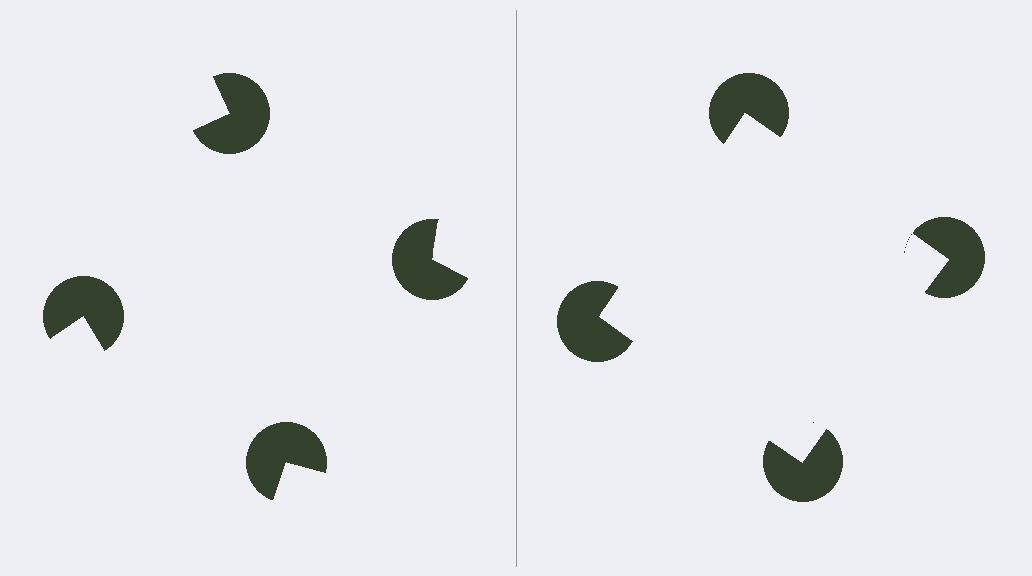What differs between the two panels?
The pac-man discs are positioned identically on both sides; only the wedge orientations differ. On the right they align to a square; on the left they are misaligned.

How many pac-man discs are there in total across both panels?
8 — 4 on each side.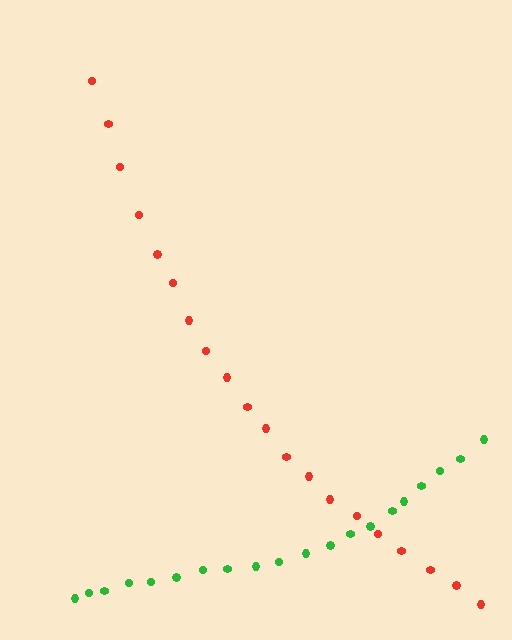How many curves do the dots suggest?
There are 2 distinct paths.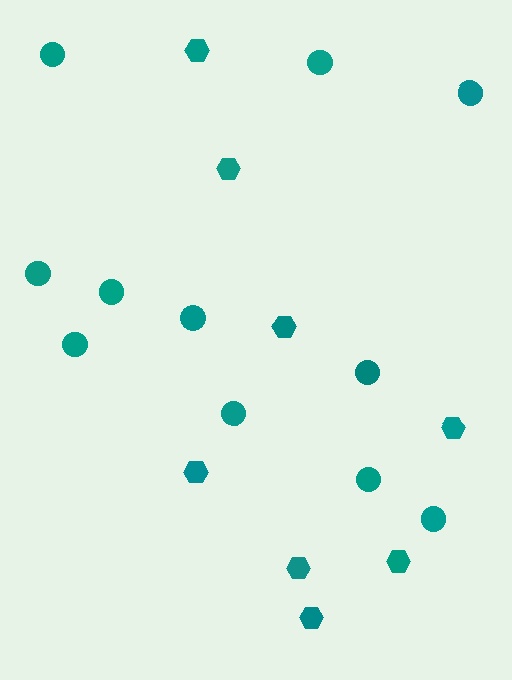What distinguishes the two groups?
There are 2 groups: one group of circles (11) and one group of hexagons (8).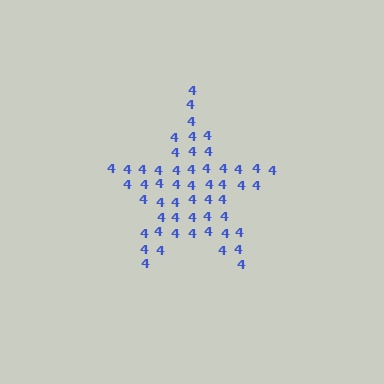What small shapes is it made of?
It is made of small digit 4's.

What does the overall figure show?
The overall figure shows a star.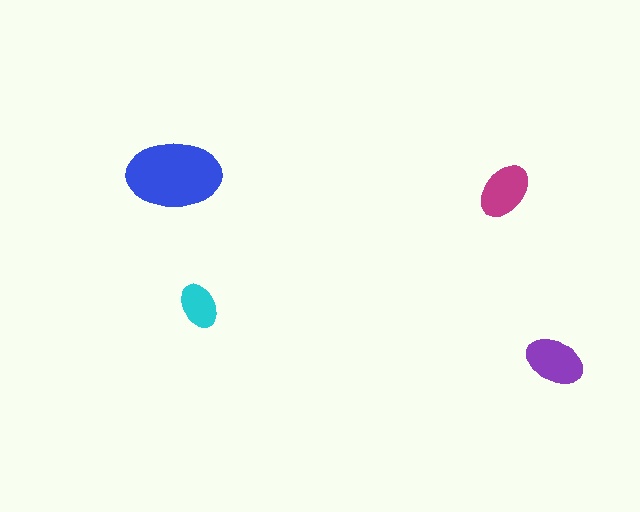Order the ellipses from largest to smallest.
the blue one, the purple one, the magenta one, the cyan one.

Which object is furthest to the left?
The blue ellipse is leftmost.